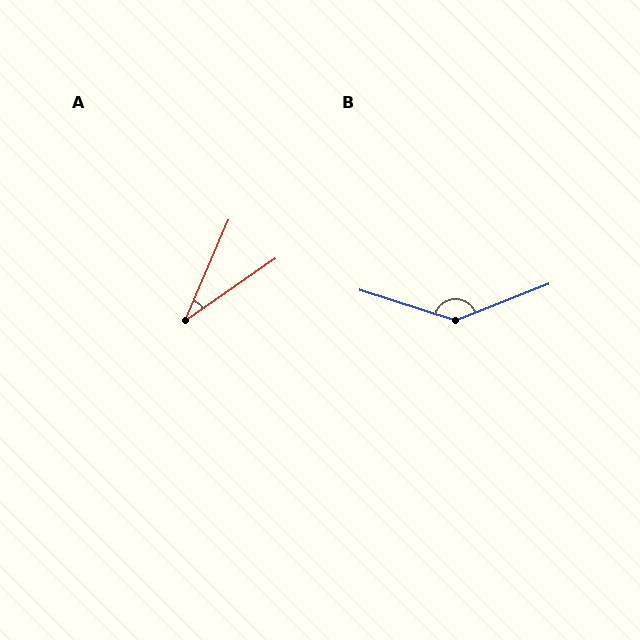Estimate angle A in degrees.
Approximately 32 degrees.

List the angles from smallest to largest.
A (32°), B (141°).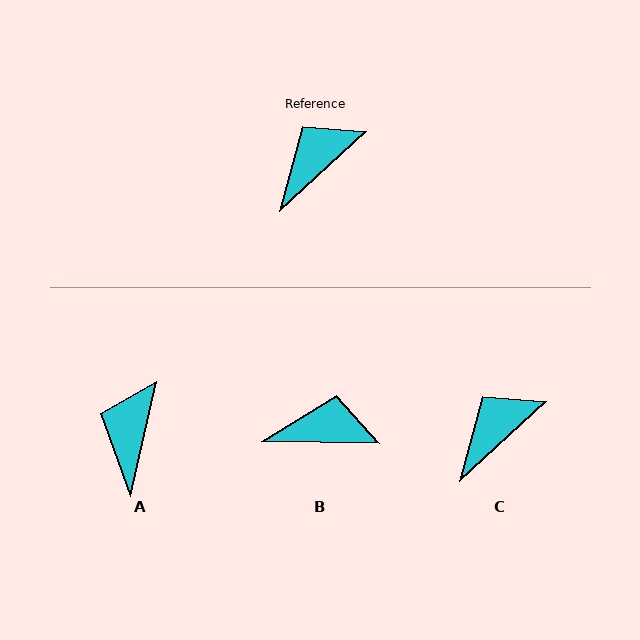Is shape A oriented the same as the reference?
No, it is off by about 35 degrees.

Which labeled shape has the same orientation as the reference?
C.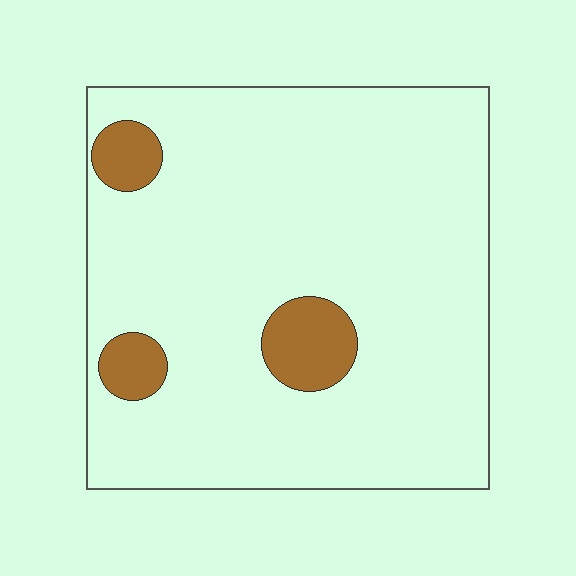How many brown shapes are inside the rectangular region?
3.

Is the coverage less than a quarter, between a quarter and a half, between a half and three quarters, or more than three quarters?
Less than a quarter.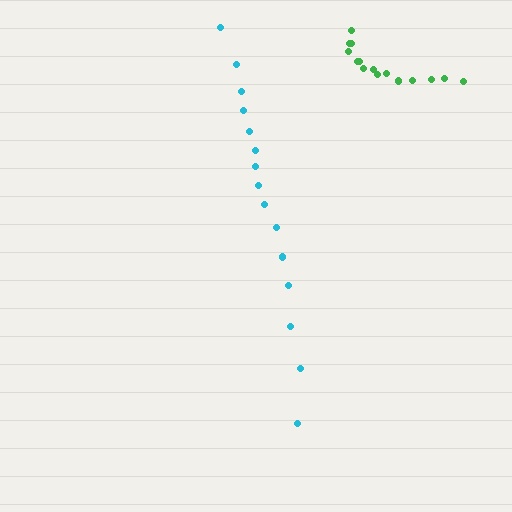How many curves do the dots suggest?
There are 2 distinct paths.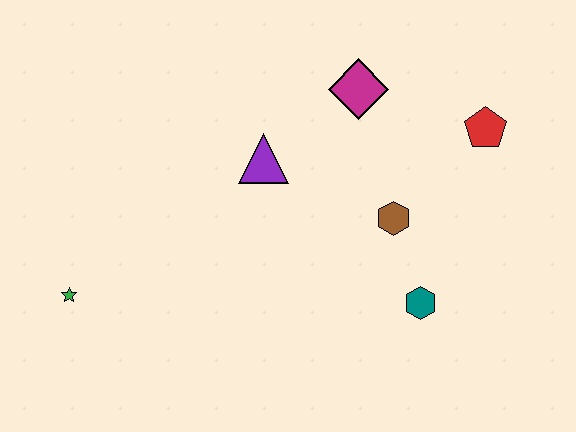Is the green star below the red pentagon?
Yes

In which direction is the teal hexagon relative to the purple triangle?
The teal hexagon is to the right of the purple triangle.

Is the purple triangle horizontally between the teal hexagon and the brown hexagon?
No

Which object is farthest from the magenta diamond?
The green star is farthest from the magenta diamond.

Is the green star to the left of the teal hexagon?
Yes